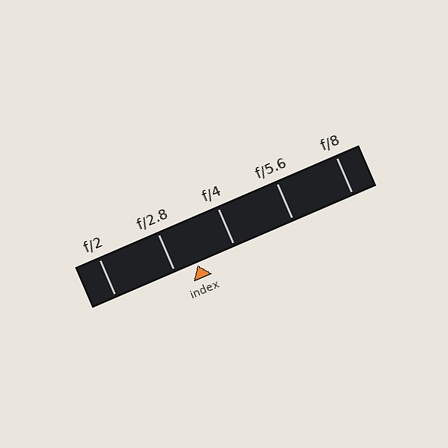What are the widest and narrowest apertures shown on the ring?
The widest aperture shown is f/2 and the narrowest is f/8.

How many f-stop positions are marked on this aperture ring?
There are 5 f-stop positions marked.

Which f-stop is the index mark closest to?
The index mark is closest to f/2.8.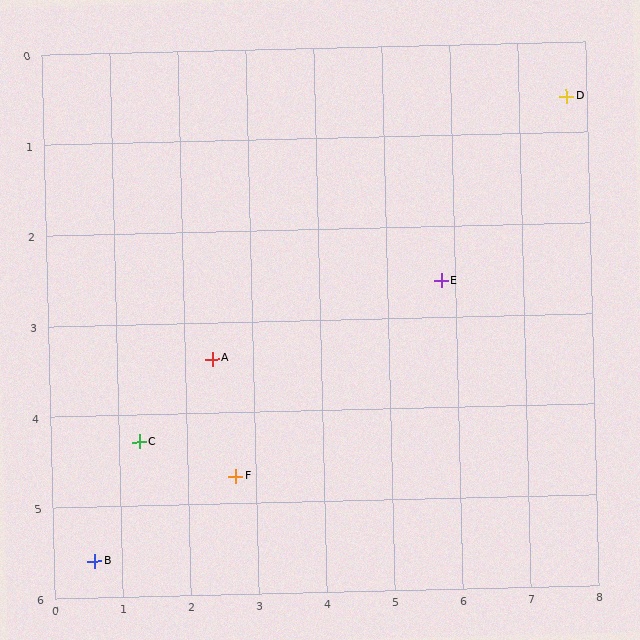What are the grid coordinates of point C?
Point C is at approximately (1.3, 4.3).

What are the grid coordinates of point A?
Point A is at approximately (2.4, 3.4).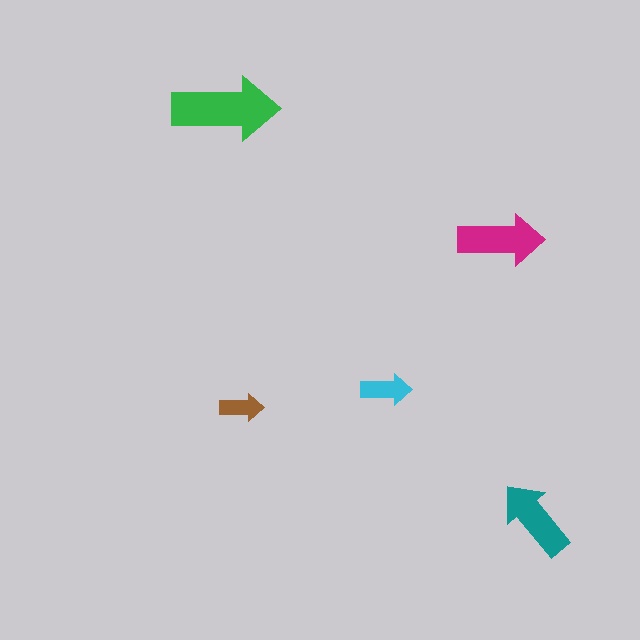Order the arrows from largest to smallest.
the green one, the magenta one, the teal one, the cyan one, the brown one.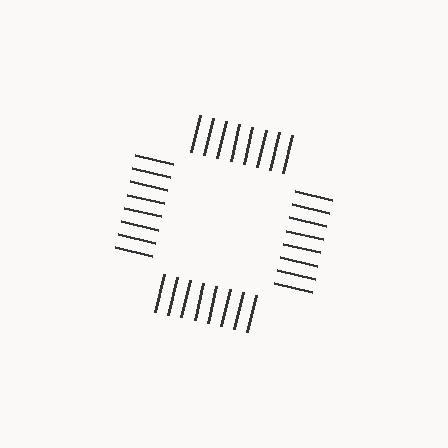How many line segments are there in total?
32 — 8 along each of the 4 edges.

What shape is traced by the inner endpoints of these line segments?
An illusory square — the line segments terminate on its edges but no continuous stroke is drawn.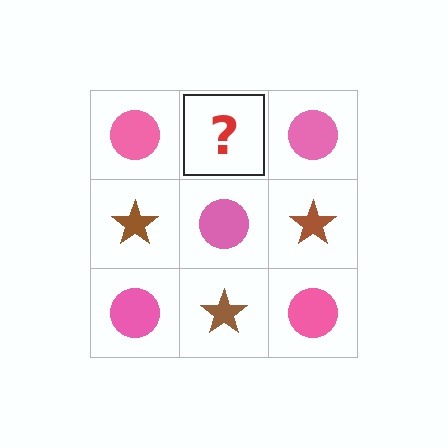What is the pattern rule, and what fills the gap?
The rule is that it alternates pink circle and brown star in a checkerboard pattern. The gap should be filled with a brown star.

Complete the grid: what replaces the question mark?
The question mark should be replaced with a brown star.